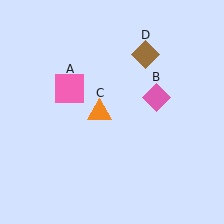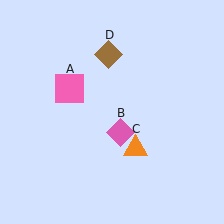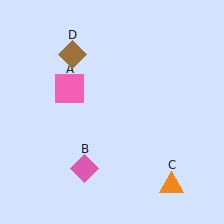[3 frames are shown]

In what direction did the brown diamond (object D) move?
The brown diamond (object D) moved left.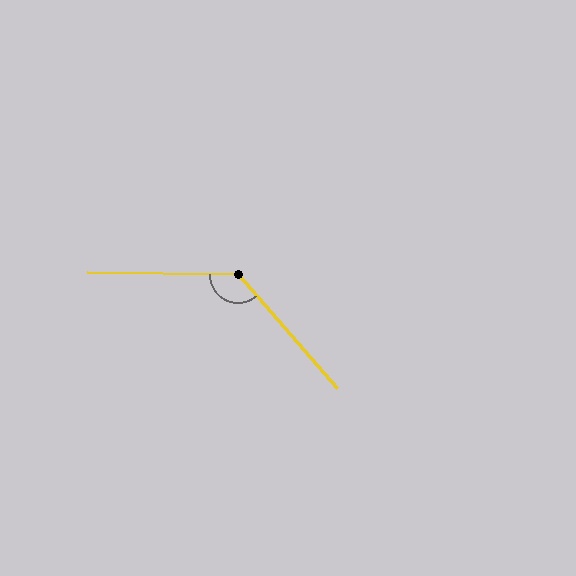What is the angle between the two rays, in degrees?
Approximately 132 degrees.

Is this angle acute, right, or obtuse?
It is obtuse.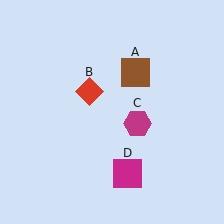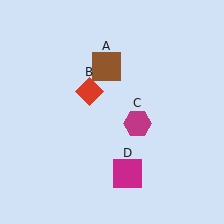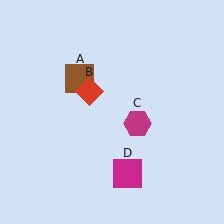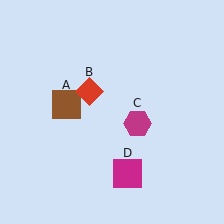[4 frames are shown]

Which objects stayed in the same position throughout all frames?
Red diamond (object B) and magenta hexagon (object C) and magenta square (object D) remained stationary.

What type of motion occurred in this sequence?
The brown square (object A) rotated counterclockwise around the center of the scene.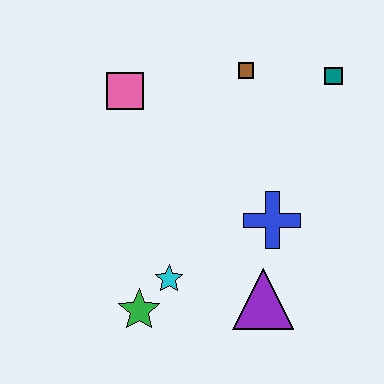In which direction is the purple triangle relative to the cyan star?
The purple triangle is to the right of the cyan star.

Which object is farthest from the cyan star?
The teal square is farthest from the cyan star.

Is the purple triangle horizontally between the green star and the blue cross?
Yes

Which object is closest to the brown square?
The teal square is closest to the brown square.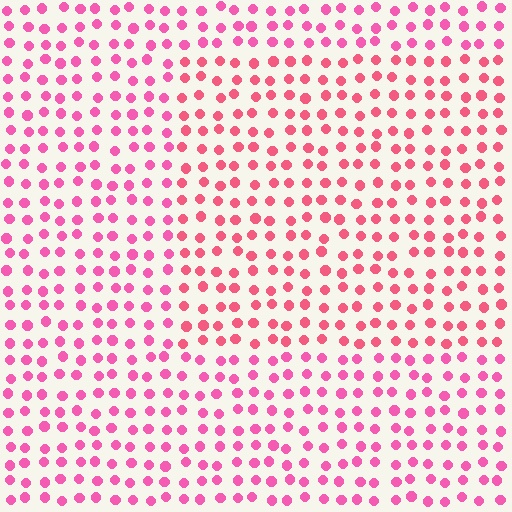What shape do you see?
I see a rectangle.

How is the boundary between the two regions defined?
The boundary is defined purely by a slight shift in hue (about 20 degrees). Spacing, size, and orientation are identical on both sides.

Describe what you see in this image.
The image is filled with small pink elements in a uniform arrangement. A rectangle-shaped region is visible where the elements are tinted to a slightly different hue, forming a subtle color boundary.